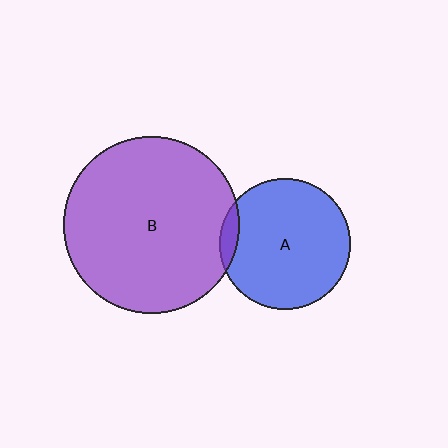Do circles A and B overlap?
Yes.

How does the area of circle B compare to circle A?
Approximately 1.8 times.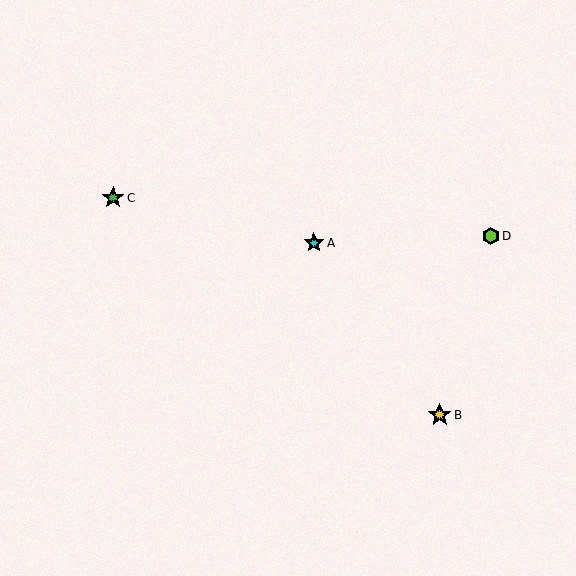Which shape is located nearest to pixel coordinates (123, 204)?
The green star (labeled C) at (113, 198) is nearest to that location.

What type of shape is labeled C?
Shape C is a green star.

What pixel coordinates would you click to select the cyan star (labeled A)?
Click at (314, 243) to select the cyan star A.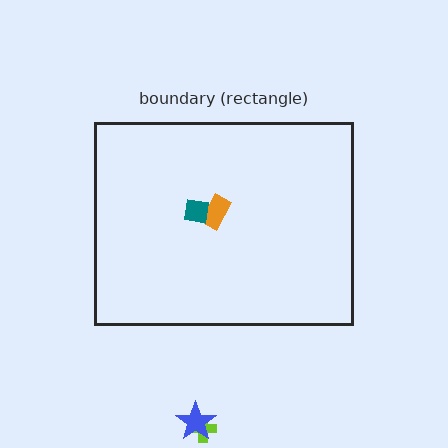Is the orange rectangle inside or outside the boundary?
Inside.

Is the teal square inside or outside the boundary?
Inside.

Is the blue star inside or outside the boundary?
Outside.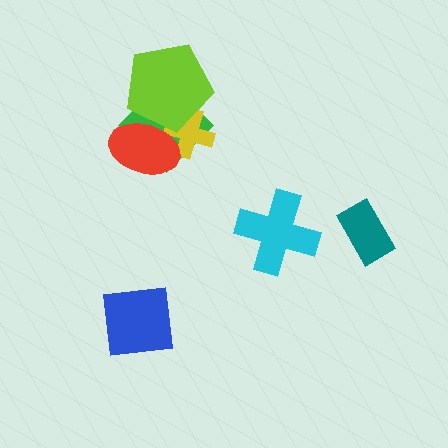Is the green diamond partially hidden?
Yes, it is partially covered by another shape.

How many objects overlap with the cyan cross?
0 objects overlap with the cyan cross.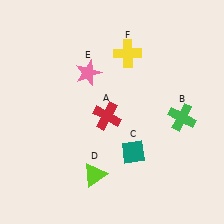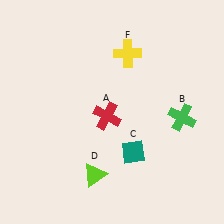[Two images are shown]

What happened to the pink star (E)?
The pink star (E) was removed in Image 2. It was in the top-left area of Image 1.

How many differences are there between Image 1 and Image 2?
There is 1 difference between the two images.